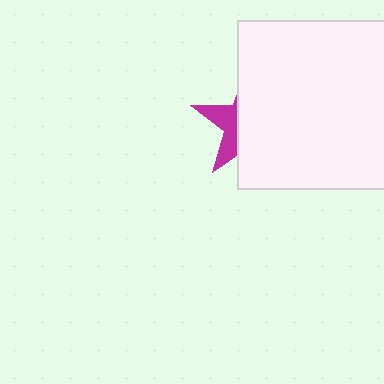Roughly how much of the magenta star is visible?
A small part of it is visible (roughly 33%).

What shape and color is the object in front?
The object in front is a white square.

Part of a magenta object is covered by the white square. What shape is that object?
It is a star.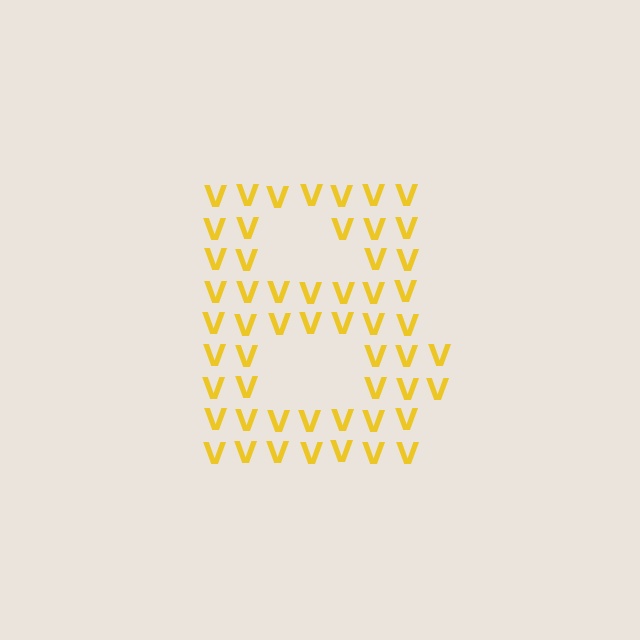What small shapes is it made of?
It is made of small letter V's.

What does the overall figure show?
The overall figure shows the letter B.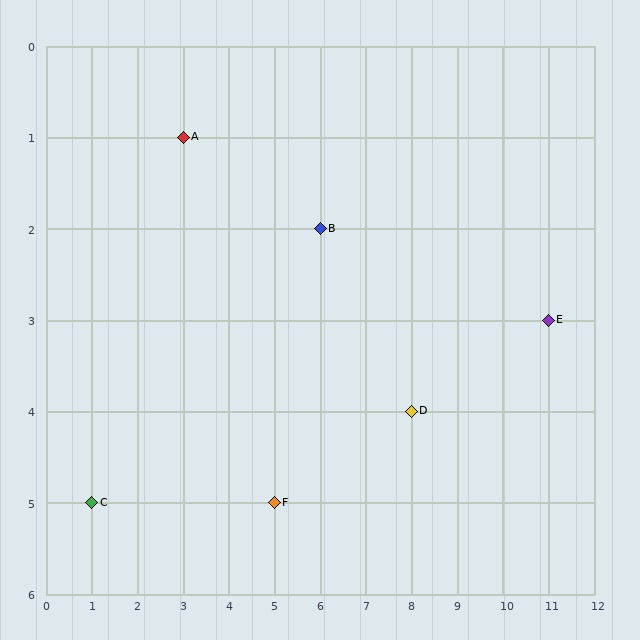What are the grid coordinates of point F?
Point F is at grid coordinates (5, 5).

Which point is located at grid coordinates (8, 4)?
Point D is at (8, 4).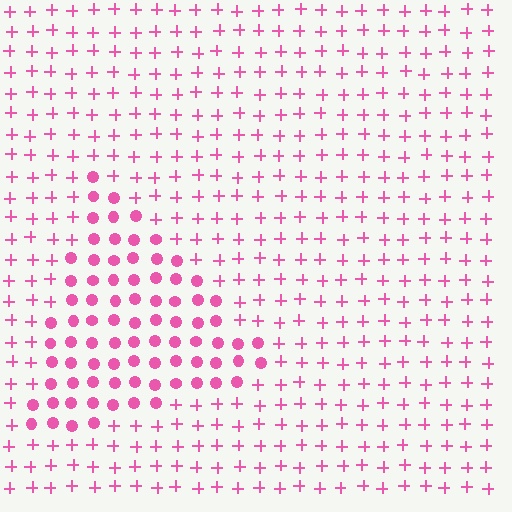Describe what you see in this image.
The image is filled with small pink elements arranged in a uniform grid. A triangle-shaped region contains circles, while the surrounding area contains plus signs. The boundary is defined purely by the change in element shape.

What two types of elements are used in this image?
The image uses circles inside the triangle region and plus signs outside it.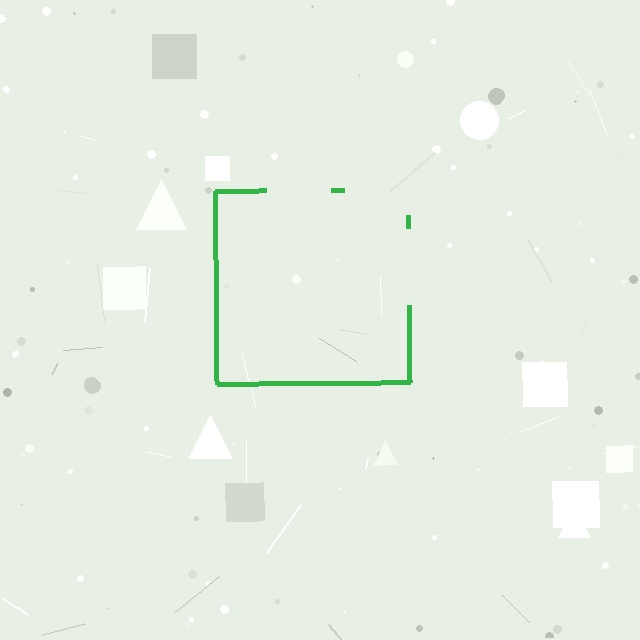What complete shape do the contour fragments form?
The contour fragments form a square.